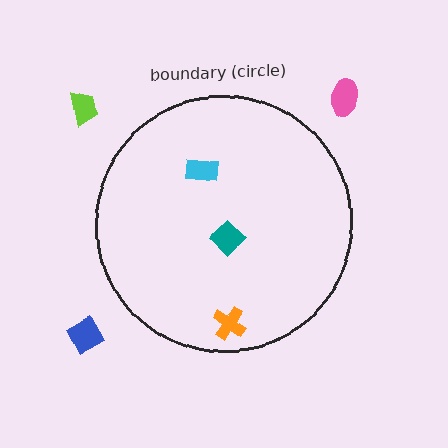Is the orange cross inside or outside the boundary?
Inside.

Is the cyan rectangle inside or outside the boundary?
Inside.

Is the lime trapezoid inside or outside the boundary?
Outside.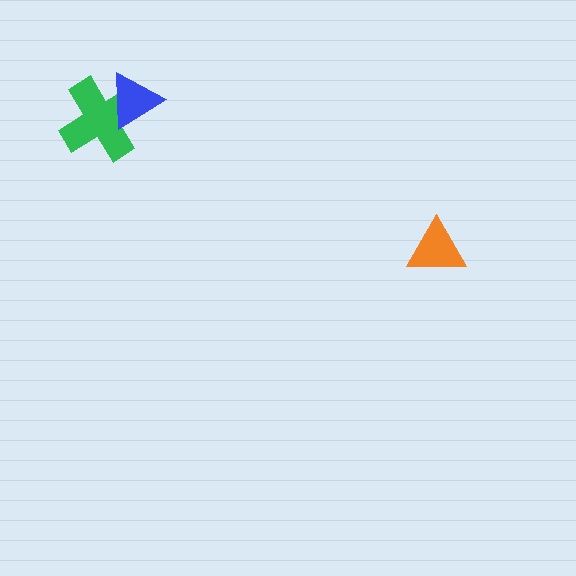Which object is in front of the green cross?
The blue triangle is in front of the green cross.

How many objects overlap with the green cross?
1 object overlaps with the green cross.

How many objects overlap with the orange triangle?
0 objects overlap with the orange triangle.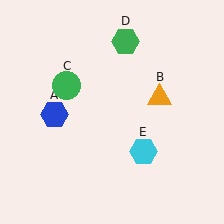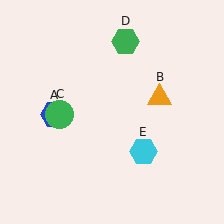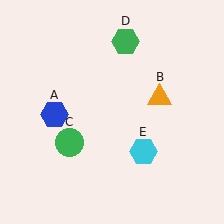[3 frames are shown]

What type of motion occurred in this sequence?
The green circle (object C) rotated counterclockwise around the center of the scene.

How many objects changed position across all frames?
1 object changed position: green circle (object C).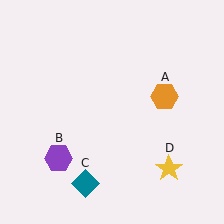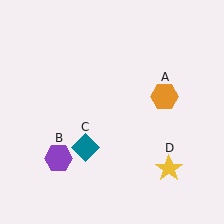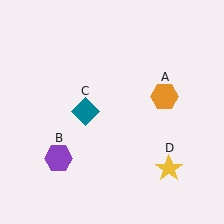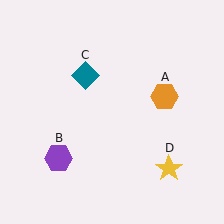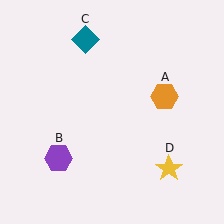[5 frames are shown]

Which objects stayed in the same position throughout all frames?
Orange hexagon (object A) and purple hexagon (object B) and yellow star (object D) remained stationary.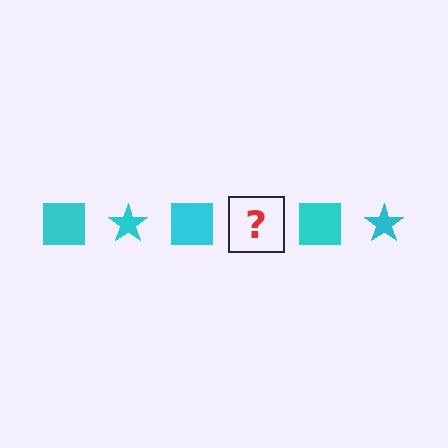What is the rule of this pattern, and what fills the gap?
The rule is that the pattern cycles through square, star shapes in cyan. The gap should be filled with a cyan star.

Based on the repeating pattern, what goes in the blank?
The blank should be a cyan star.